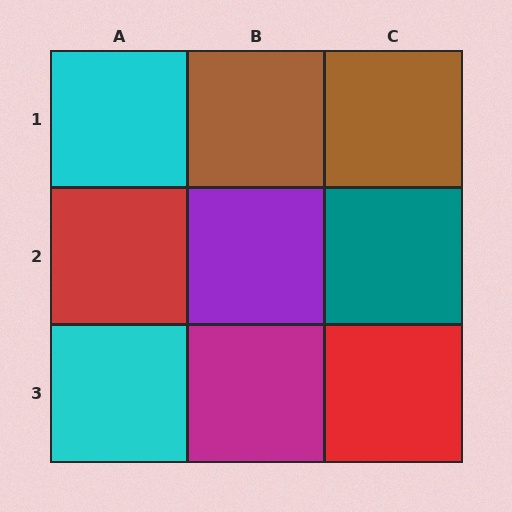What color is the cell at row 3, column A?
Cyan.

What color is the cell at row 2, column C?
Teal.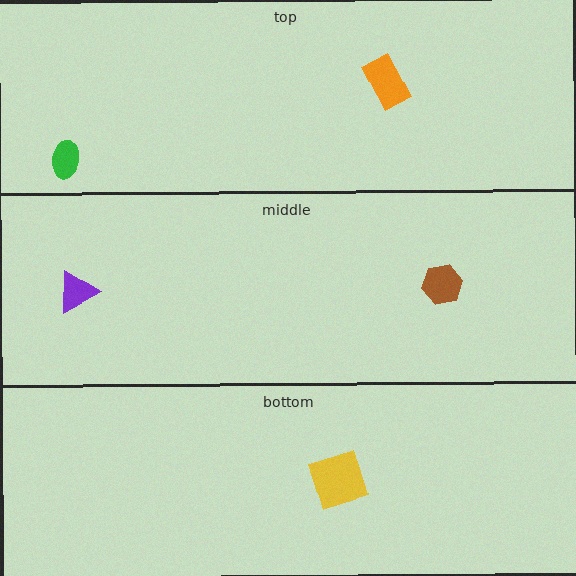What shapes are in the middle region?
The purple triangle, the brown hexagon.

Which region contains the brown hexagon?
The middle region.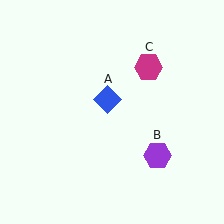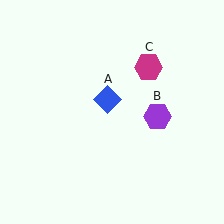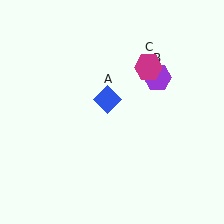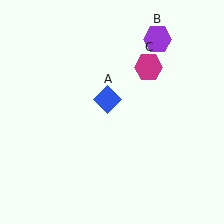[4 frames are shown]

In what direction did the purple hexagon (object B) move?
The purple hexagon (object B) moved up.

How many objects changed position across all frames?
1 object changed position: purple hexagon (object B).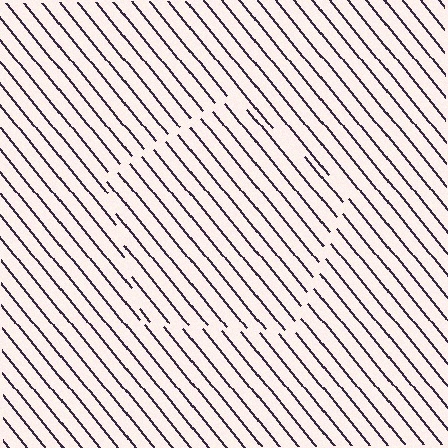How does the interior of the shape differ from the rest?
The interior of the shape contains the same grating, shifted by half a period — the contour is defined by the phase discontinuity where line-ends from the inner and outer gratings abut.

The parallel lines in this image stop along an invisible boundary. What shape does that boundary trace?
An illusory pentagon. The interior of the shape contains the same grating, shifted by half a period — the contour is defined by the phase discontinuity where line-ends from the inner and outer gratings abut.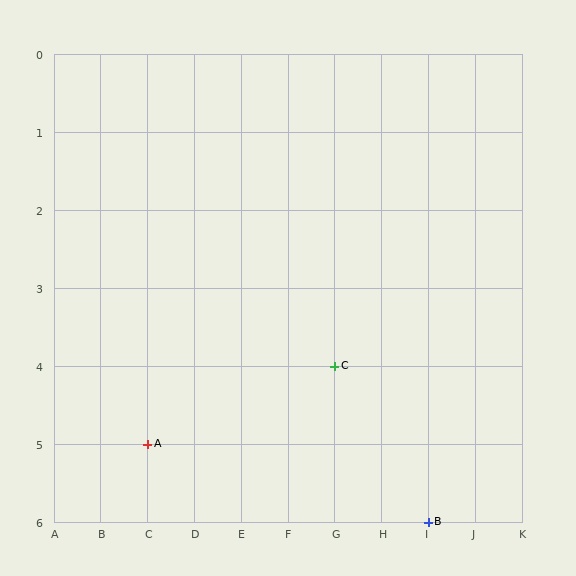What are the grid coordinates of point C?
Point C is at grid coordinates (G, 4).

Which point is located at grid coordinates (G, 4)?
Point C is at (G, 4).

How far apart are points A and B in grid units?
Points A and B are 6 columns and 1 row apart (about 6.1 grid units diagonally).